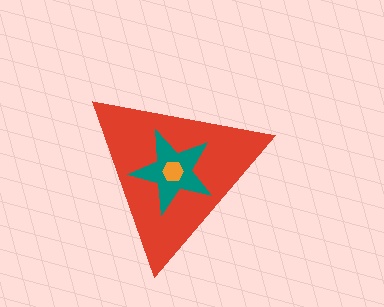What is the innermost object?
The orange hexagon.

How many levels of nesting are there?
3.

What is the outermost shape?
The red triangle.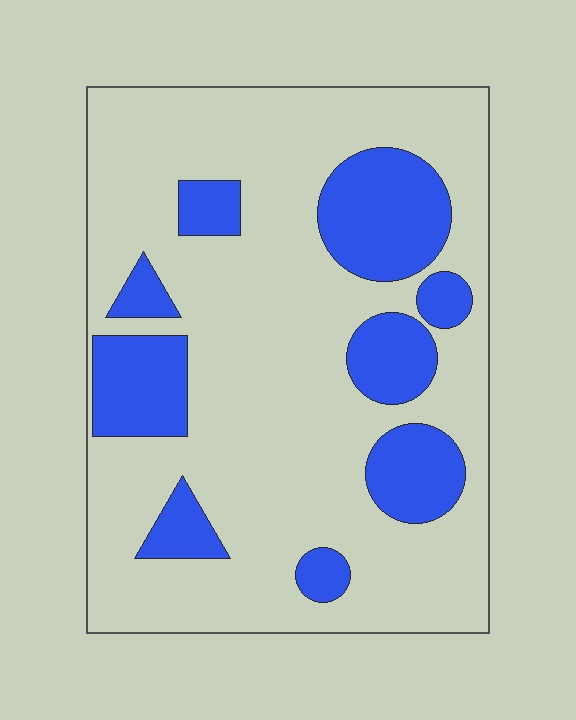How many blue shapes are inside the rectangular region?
9.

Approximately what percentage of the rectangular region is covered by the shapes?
Approximately 25%.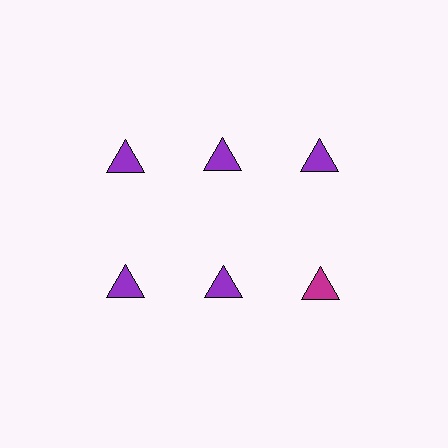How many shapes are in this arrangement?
There are 6 shapes arranged in a grid pattern.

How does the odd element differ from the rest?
It has a different color: magenta instead of purple.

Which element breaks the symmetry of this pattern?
The magenta triangle in the second row, center column breaks the symmetry. All other shapes are purple triangles.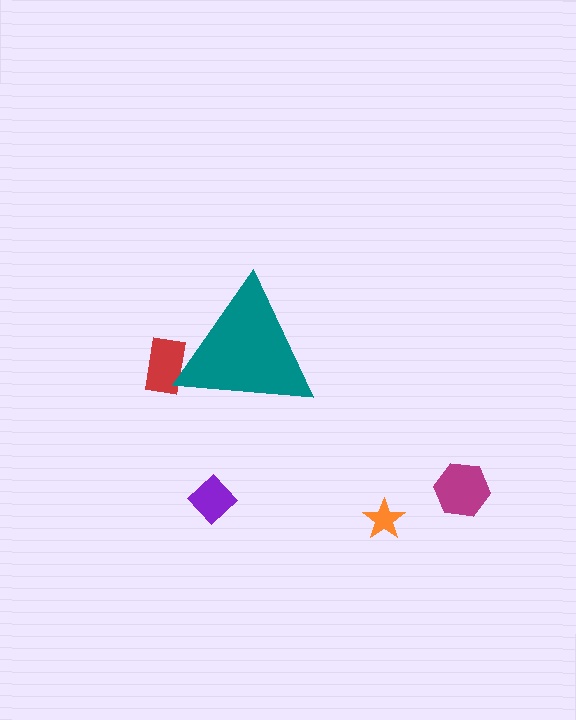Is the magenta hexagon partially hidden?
No, the magenta hexagon is fully visible.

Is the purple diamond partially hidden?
No, the purple diamond is fully visible.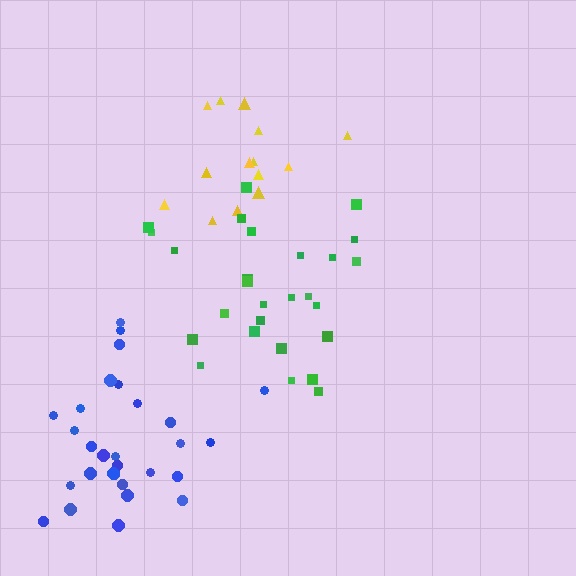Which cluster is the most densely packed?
Green.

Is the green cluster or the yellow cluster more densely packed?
Green.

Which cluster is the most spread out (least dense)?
Yellow.